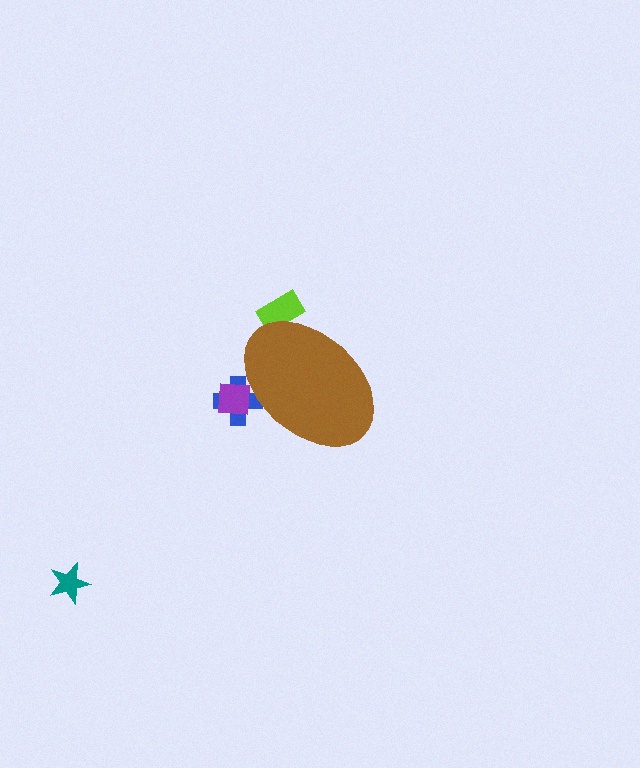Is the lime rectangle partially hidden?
Yes, the lime rectangle is partially hidden behind the brown ellipse.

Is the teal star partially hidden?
No, the teal star is fully visible.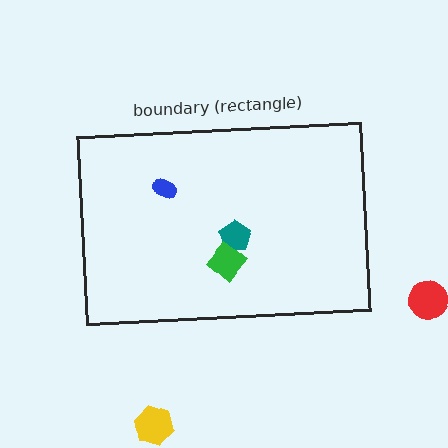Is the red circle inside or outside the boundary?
Outside.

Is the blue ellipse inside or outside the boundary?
Inside.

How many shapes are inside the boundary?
3 inside, 2 outside.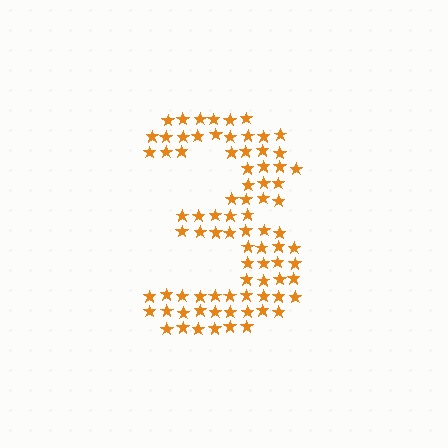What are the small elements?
The small elements are stars.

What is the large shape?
The large shape is the digit 3.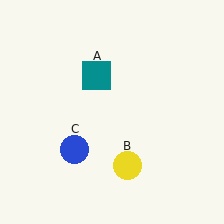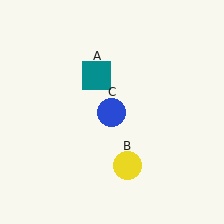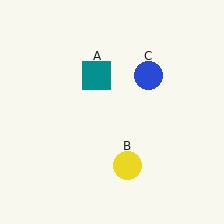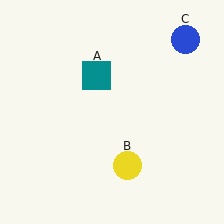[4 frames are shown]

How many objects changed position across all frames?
1 object changed position: blue circle (object C).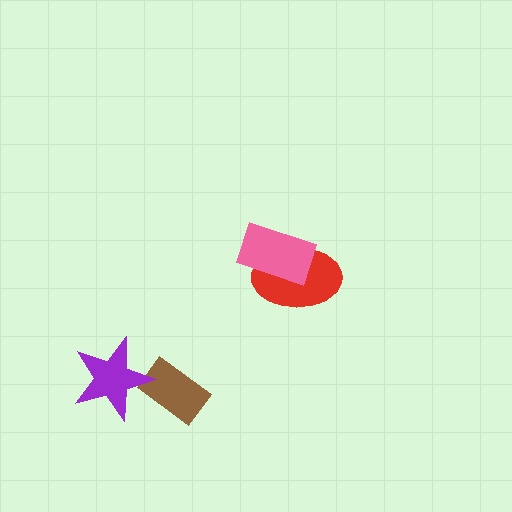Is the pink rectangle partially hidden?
No, no other shape covers it.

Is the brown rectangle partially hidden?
Yes, it is partially covered by another shape.